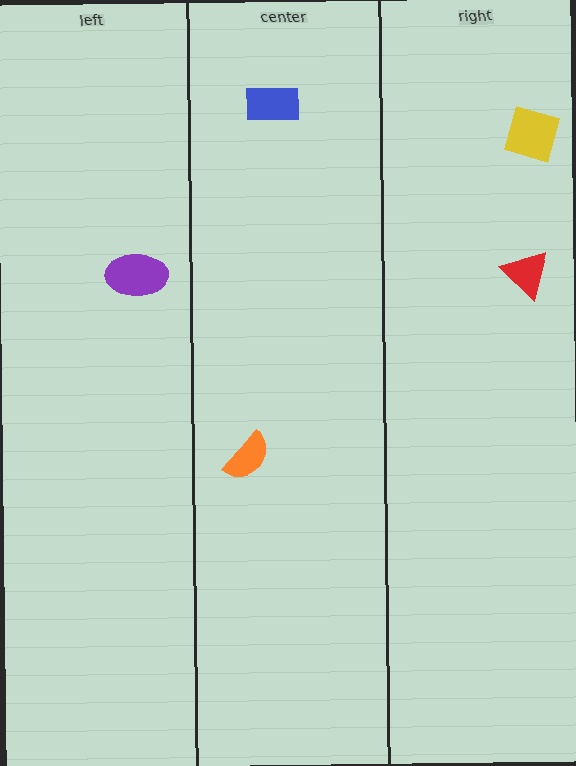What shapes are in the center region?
The blue rectangle, the orange semicircle.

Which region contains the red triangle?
The right region.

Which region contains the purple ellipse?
The left region.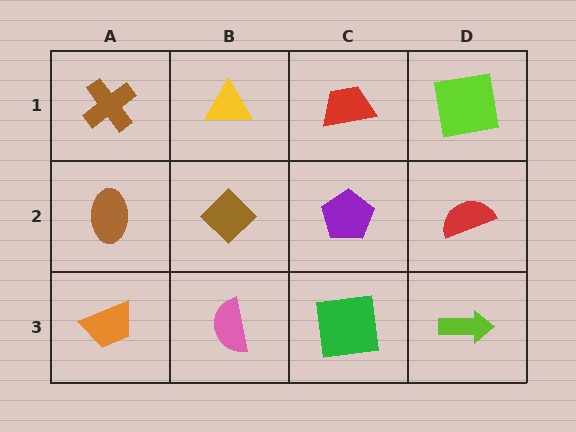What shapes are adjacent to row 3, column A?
A brown ellipse (row 2, column A), a pink semicircle (row 3, column B).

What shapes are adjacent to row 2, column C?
A red trapezoid (row 1, column C), a green square (row 3, column C), a brown diamond (row 2, column B), a red semicircle (row 2, column D).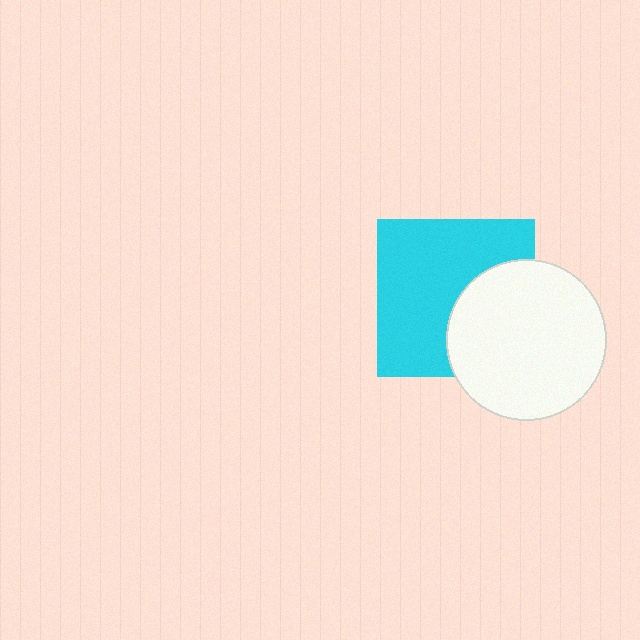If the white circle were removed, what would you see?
You would see the complete cyan square.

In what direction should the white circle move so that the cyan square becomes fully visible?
The white circle should move right. That is the shortest direction to clear the overlap and leave the cyan square fully visible.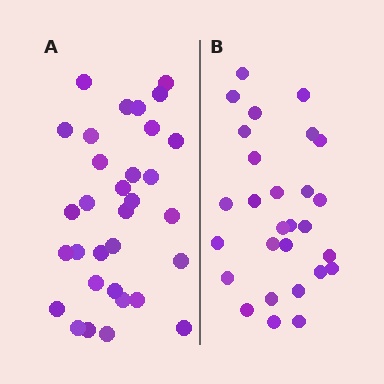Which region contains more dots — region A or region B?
Region A (the left region) has more dots.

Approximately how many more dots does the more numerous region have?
Region A has about 4 more dots than region B.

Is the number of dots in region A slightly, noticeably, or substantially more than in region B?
Region A has only slightly more — the two regions are fairly close. The ratio is roughly 1.1 to 1.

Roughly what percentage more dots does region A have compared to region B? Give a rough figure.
About 15% more.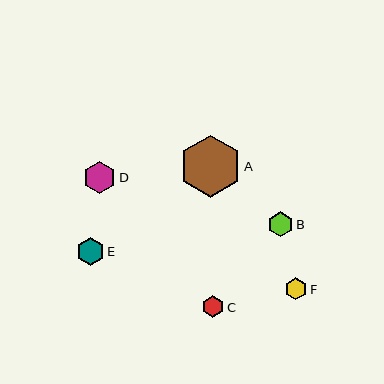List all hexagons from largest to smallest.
From largest to smallest: A, D, E, B, F, C.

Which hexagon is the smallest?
Hexagon C is the smallest with a size of approximately 22 pixels.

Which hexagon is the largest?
Hexagon A is the largest with a size of approximately 62 pixels.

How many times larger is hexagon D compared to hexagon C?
Hexagon D is approximately 1.5 times the size of hexagon C.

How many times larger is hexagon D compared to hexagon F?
Hexagon D is approximately 1.5 times the size of hexagon F.